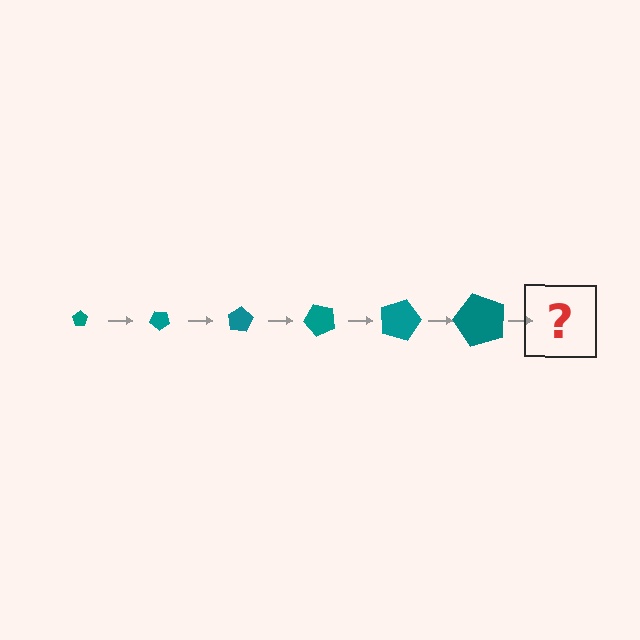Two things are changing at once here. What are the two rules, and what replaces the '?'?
The two rules are that the pentagon grows larger each step and it rotates 40 degrees each step. The '?' should be a pentagon, larger than the previous one and rotated 240 degrees from the start.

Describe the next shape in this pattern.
It should be a pentagon, larger than the previous one and rotated 240 degrees from the start.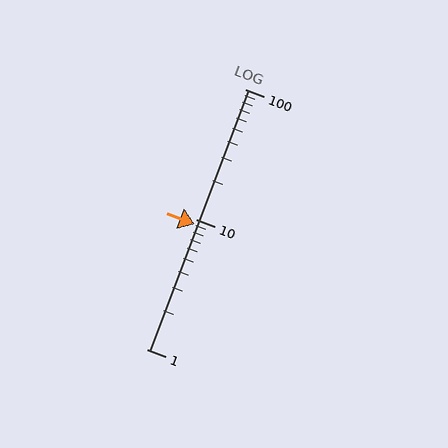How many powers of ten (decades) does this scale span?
The scale spans 2 decades, from 1 to 100.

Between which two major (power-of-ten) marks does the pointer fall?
The pointer is between 1 and 10.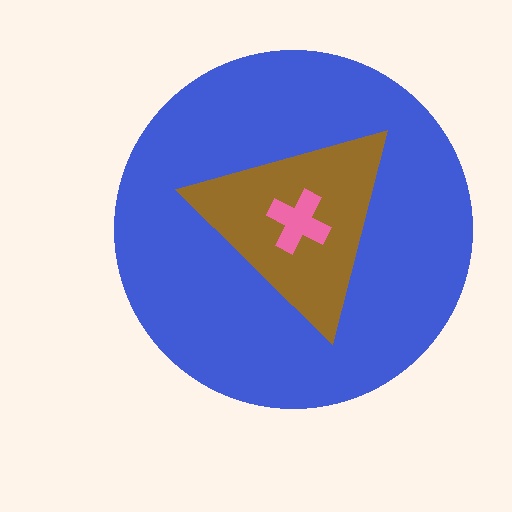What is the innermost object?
The pink cross.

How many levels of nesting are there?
3.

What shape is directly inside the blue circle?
The brown triangle.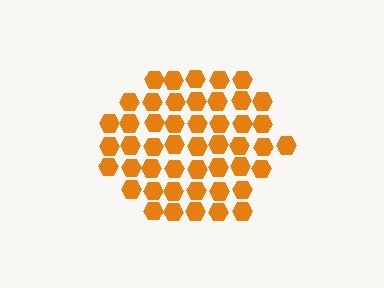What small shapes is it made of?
It is made of small hexagons.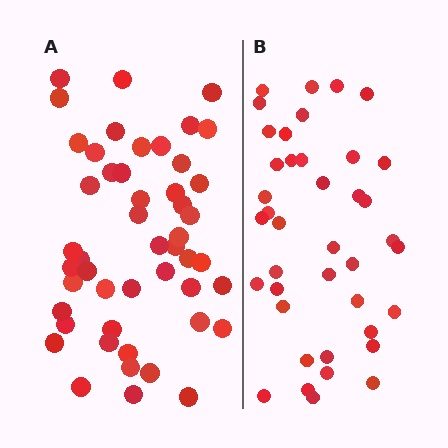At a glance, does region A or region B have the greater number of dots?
Region A (the left region) has more dots.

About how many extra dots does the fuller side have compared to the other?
Region A has roughly 8 or so more dots than region B.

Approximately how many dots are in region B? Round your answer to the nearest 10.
About 40 dots.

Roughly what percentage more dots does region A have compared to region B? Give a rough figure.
About 20% more.